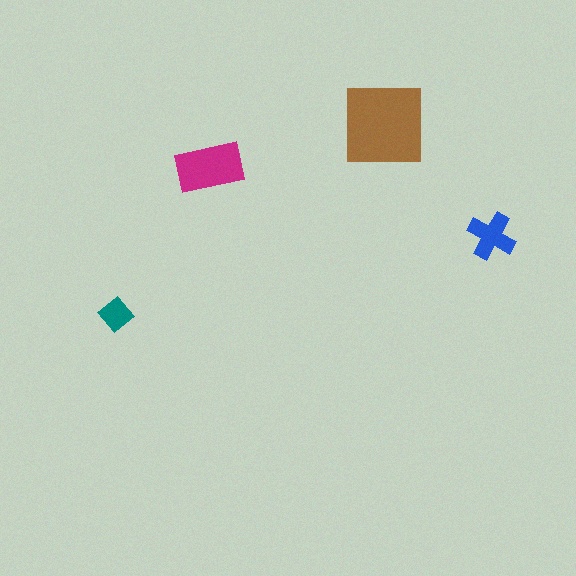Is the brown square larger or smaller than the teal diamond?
Larger.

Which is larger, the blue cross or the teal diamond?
The blue cross.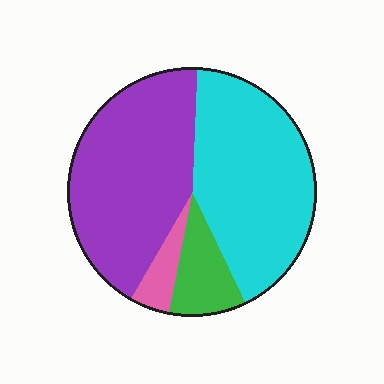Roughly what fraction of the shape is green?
Green covers roughly 10% of the shape.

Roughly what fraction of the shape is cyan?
Cyan takes up about two fifths (2/5) of the shape.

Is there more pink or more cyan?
Cyan.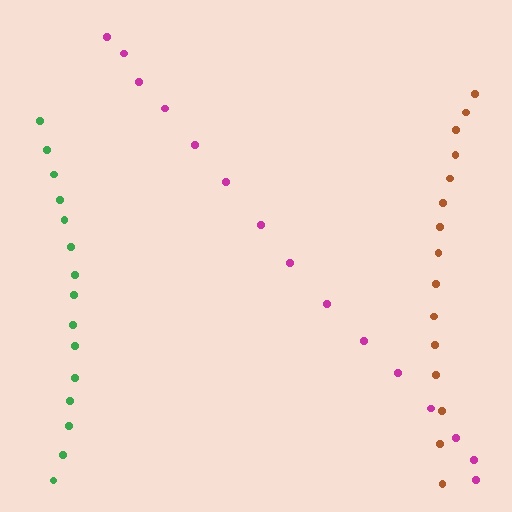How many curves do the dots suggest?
There are 3 distinct paths.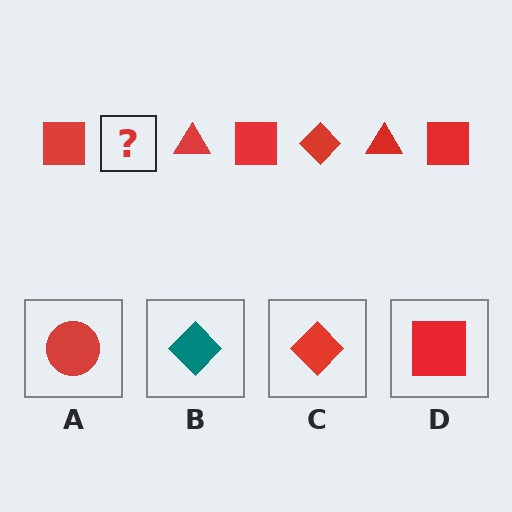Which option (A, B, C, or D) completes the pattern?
C.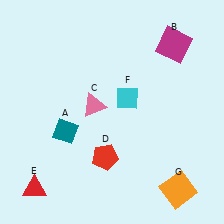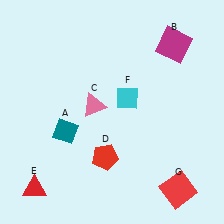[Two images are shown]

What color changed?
The square (G) changed from orange in Image 1 to red in Image 2.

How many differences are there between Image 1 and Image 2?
There is 1 difference between the two images.